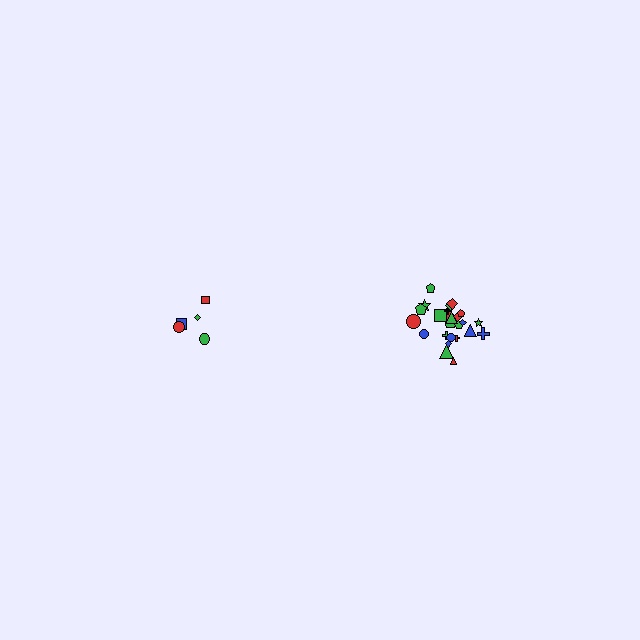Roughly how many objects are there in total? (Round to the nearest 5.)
Roughly 30 objects in total.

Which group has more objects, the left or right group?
The right group.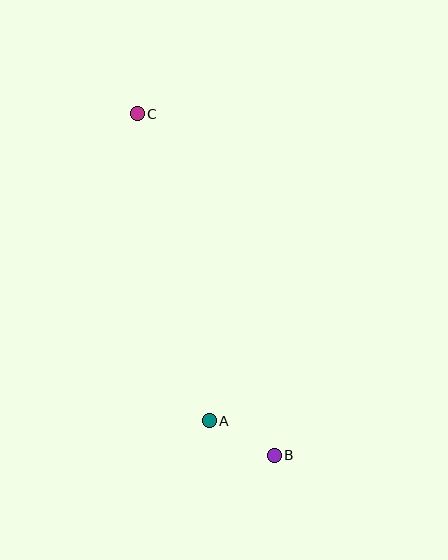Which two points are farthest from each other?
Points B and C are farthest from each other.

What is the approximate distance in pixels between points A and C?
The distance between A and C is approximately 315 pixels.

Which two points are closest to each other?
Points A and B are closest to each other.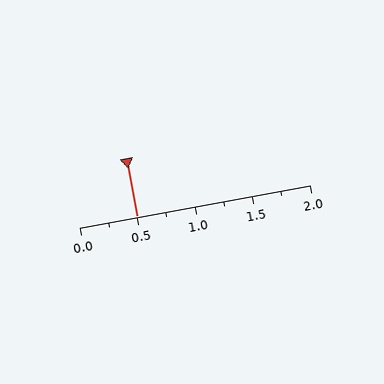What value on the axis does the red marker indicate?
The marker indicates approximately 0.5.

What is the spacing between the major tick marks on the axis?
The major ticks are spaced 0.5 apart.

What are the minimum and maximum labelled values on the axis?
The axis runs from 0.0 to 2.0.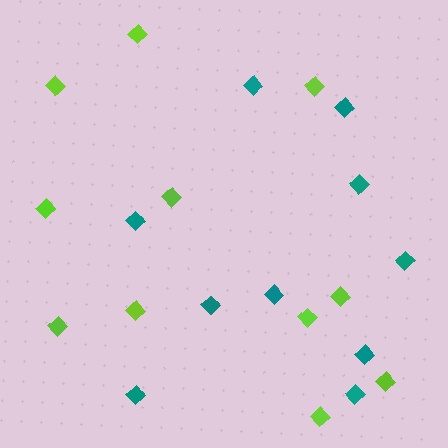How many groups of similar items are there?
There are 2 groups: one group of teal diamonds (10) and one group of lime diamonds (11).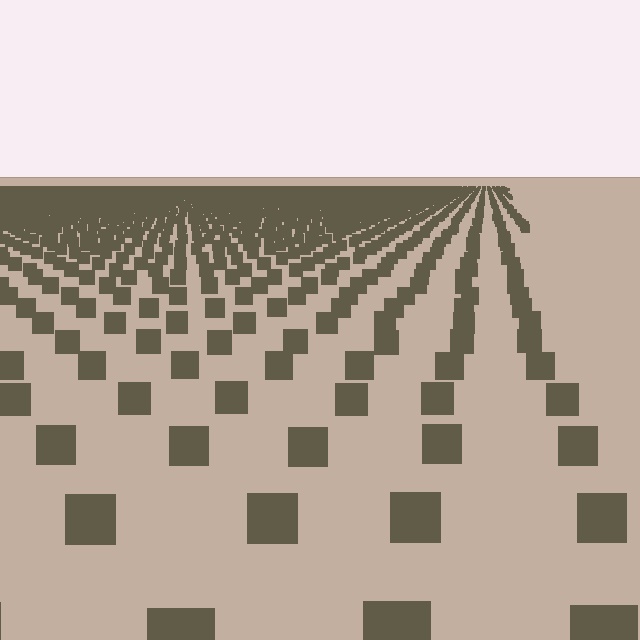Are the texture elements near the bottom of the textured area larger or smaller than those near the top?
Larger. Near the bottom, elements are closer to the viewer and appear at a bigger on-screen size.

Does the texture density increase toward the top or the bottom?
Density increases toward the top.